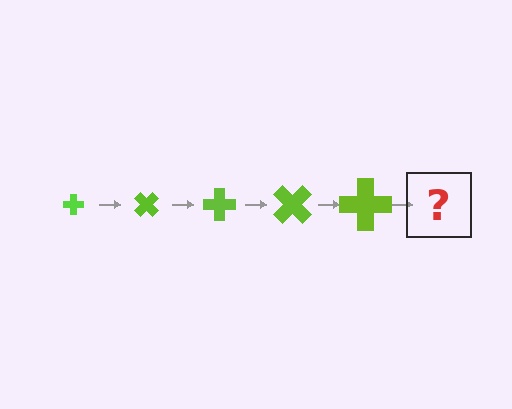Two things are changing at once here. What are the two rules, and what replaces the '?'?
The two rules are that the cross grows larger each step and it rotates 45 degrees each step. The '?' should be a cross, larger than the previous one and rotated 225 degrees from the start.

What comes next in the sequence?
The next element should be a cross, larger than the previous one and rotated 225 degrees from the start.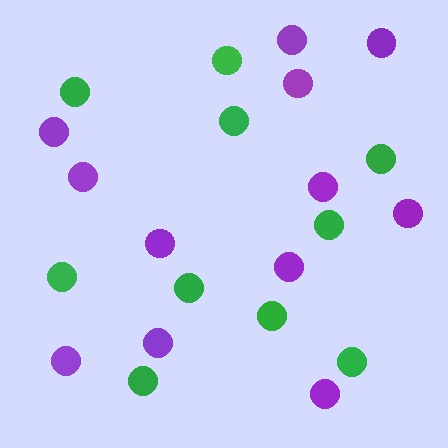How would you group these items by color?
There are 2 groups: one group of purple circles (12) and one group of green circles (10).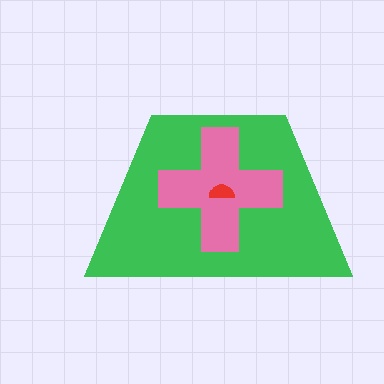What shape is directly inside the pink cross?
The red semicircle.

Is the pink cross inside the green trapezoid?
Yes.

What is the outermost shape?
The green trapezoid.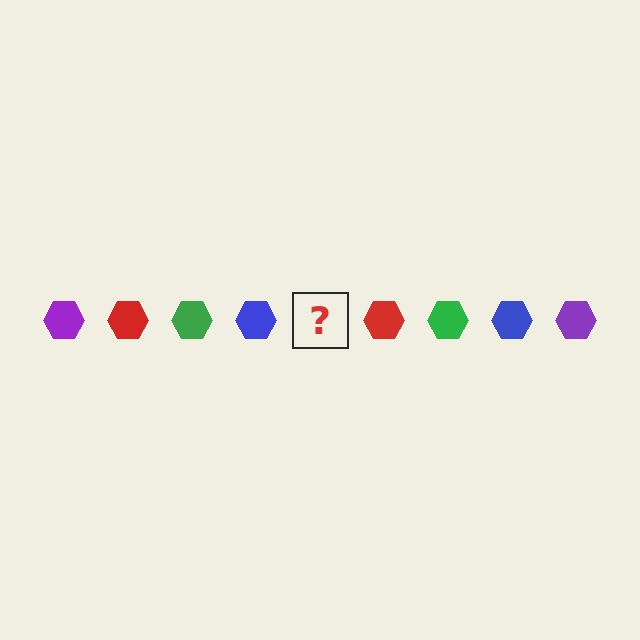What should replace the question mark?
The question mark should be replaced with a purple hexagon.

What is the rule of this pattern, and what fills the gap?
The rule is that the pattern cycles through purple, red, green, blue hexagons. The gap should be filled with a purple hexagon.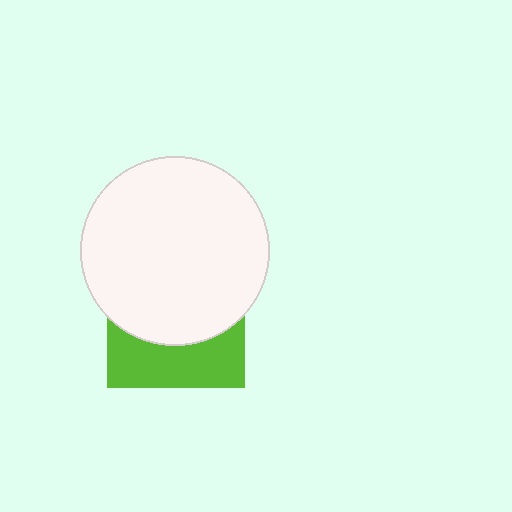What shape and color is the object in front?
The object in front is a white circle.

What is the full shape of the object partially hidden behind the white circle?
The partially hidden object is a lime square.